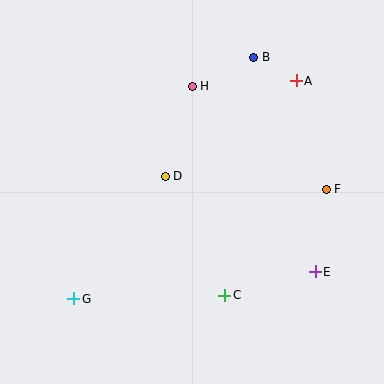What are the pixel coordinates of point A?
Point A is at (296, 81).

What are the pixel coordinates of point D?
Point D is at (165, 176).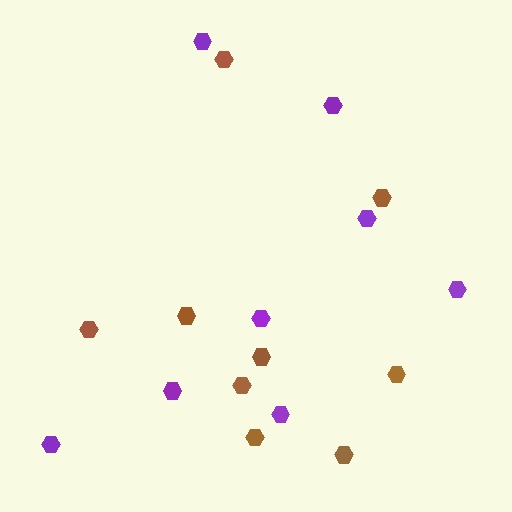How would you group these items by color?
There are 2 groups: one group of brown hexagons (9) and one group of purple hexagons (8).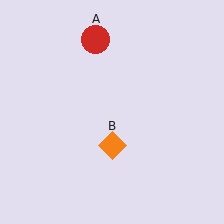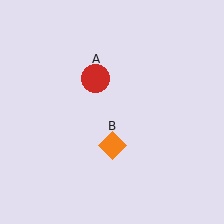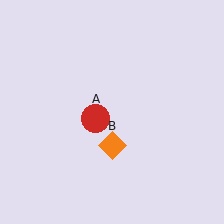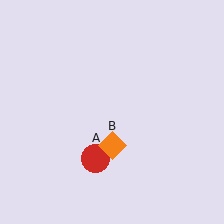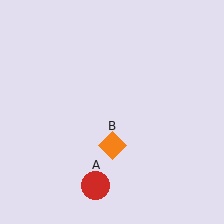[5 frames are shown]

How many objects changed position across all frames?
1 object changed position: red circle (object A).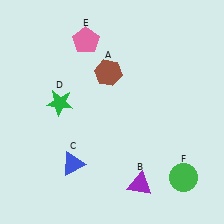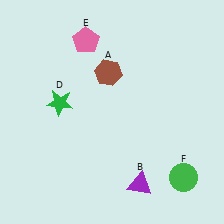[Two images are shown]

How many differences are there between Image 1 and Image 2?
There is 1 difference between the two images.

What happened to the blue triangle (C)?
The blue triangle (C) was removed in Image 2. It was in the bottom-left area of Image 1.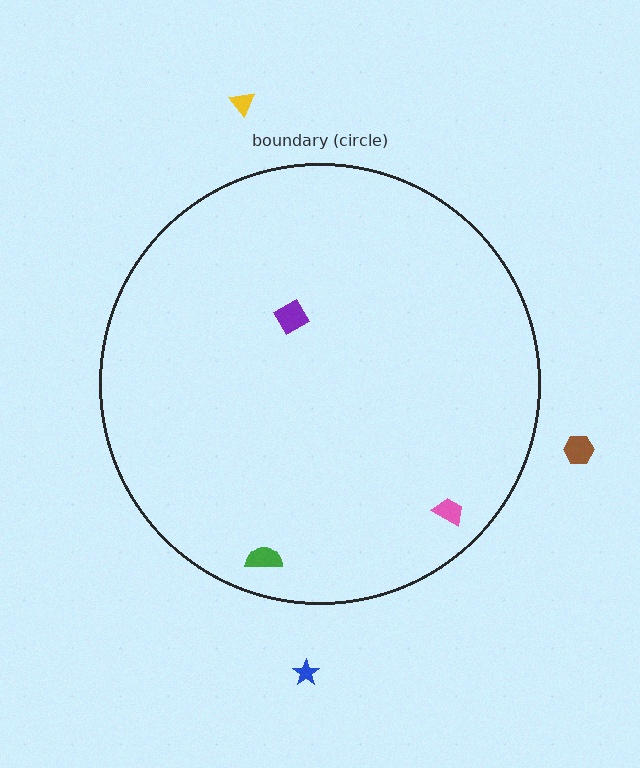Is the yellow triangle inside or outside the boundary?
Outside.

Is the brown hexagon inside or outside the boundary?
Outside.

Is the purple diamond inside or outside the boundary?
Inside.